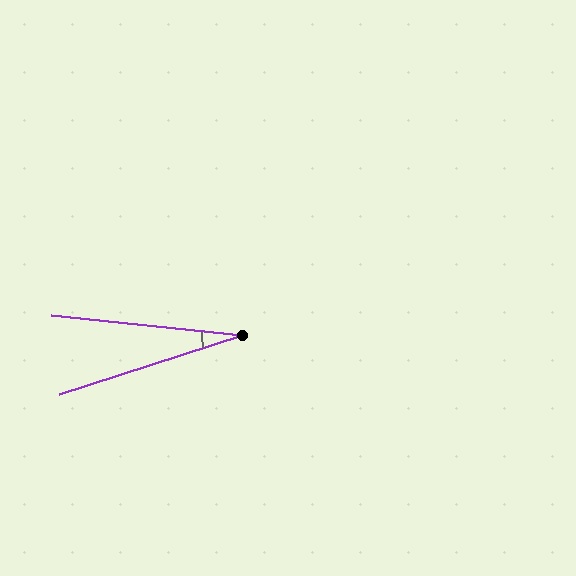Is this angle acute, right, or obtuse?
It is acute.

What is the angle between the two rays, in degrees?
Approximately 24 degrees.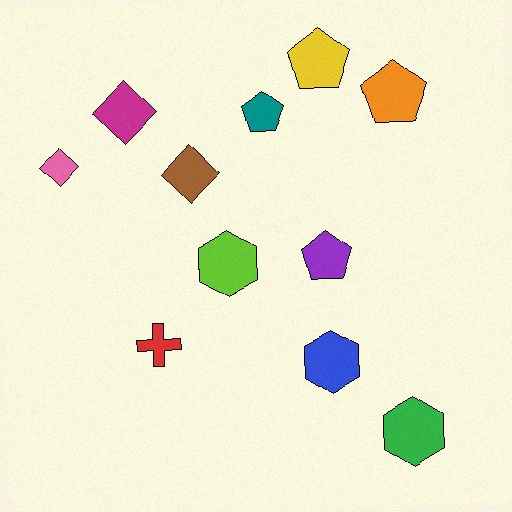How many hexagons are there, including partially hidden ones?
There are 3 hexagons.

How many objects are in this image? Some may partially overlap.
There are 11 objects.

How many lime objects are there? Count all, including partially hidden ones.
There is 1 lime object.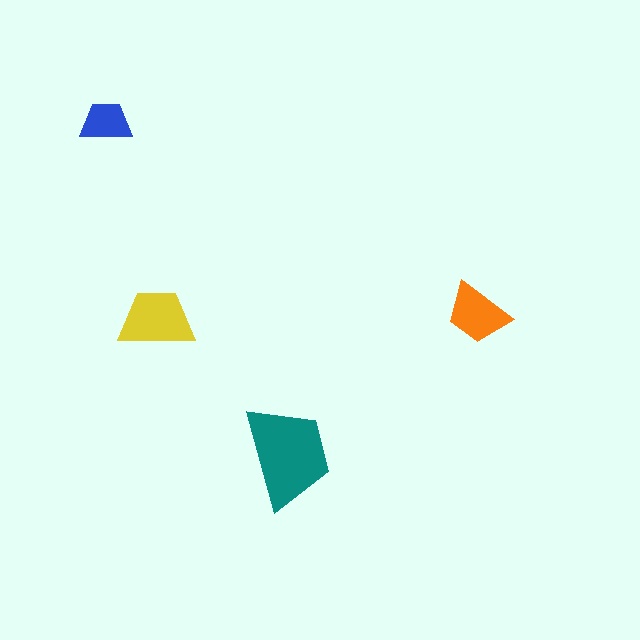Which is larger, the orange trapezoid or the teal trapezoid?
The teal one.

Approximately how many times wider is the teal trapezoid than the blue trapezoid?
About 2 times wider.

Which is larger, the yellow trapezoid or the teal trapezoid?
The teal one.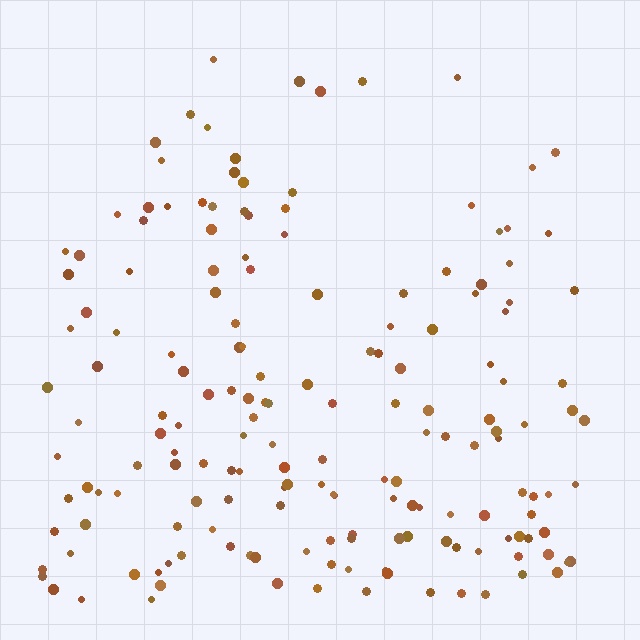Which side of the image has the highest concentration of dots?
The bottom.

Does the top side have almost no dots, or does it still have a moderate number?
Still a moderate number, just noticeably fewer than the bottom.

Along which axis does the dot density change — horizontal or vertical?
Vertical.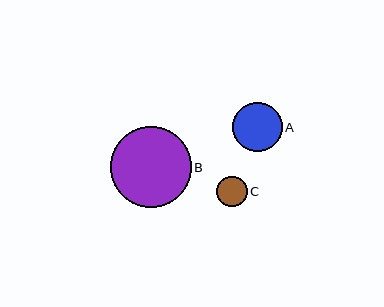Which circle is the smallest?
Circle C is the smallest with a size of approximately 31 pixels.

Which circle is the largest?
Circle B is the largest with a size of approximately 81 pixels.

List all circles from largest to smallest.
From largest to smallest: B, A, C.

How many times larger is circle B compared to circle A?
Circle B is approximately 1.6 times the size of circle A.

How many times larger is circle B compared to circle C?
Circle B is approximately 2.6 times the size of circle C.